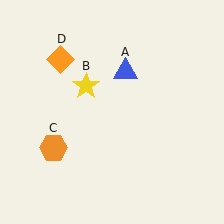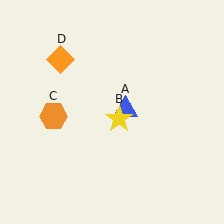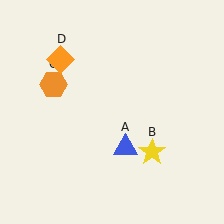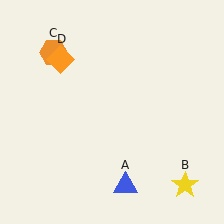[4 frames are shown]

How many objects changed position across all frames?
3 objects changed position: blue triangle (object A), yellow star (object B), orange hexagon (object C).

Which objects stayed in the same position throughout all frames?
Orange diamond (object D) remained stationary.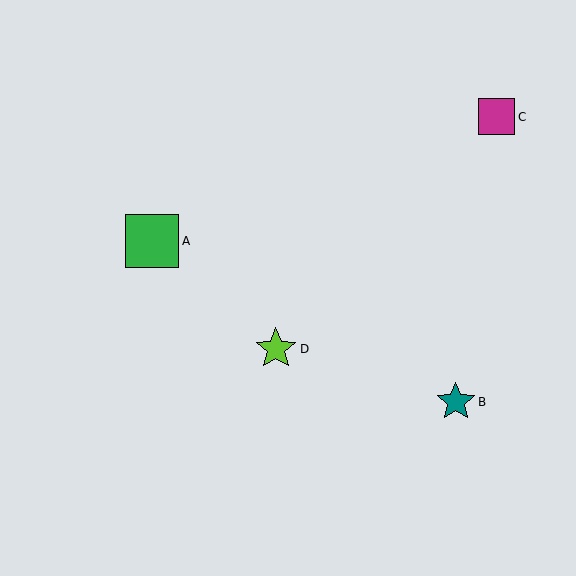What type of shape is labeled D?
Shape D is a lime star.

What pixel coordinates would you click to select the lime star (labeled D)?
Click at (276, 349) to select the lime star D.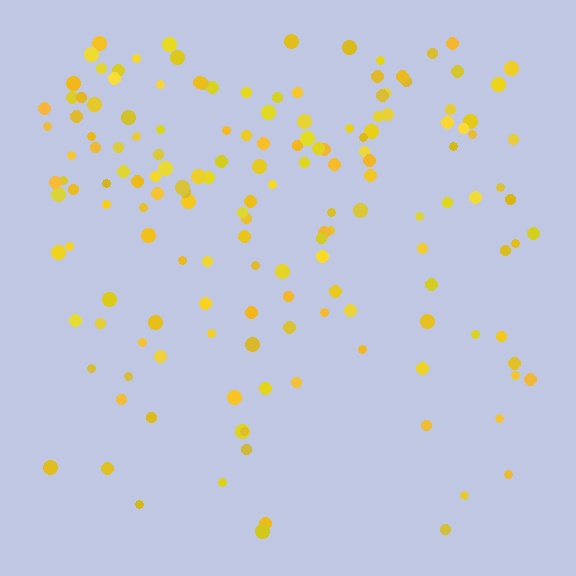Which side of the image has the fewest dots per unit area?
The bottom.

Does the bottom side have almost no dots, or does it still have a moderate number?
Still a moderate number, just noticeably fewer than the top.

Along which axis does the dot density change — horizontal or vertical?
Vertical.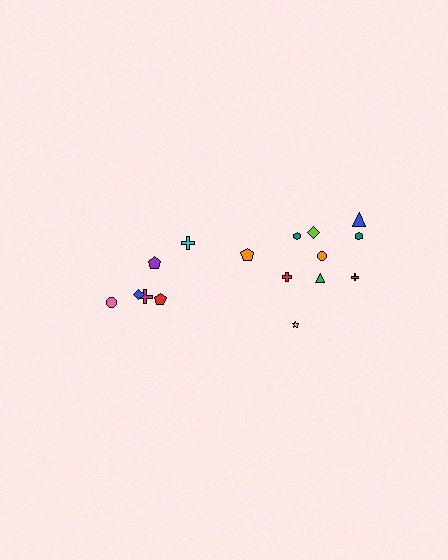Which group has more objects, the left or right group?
The right group.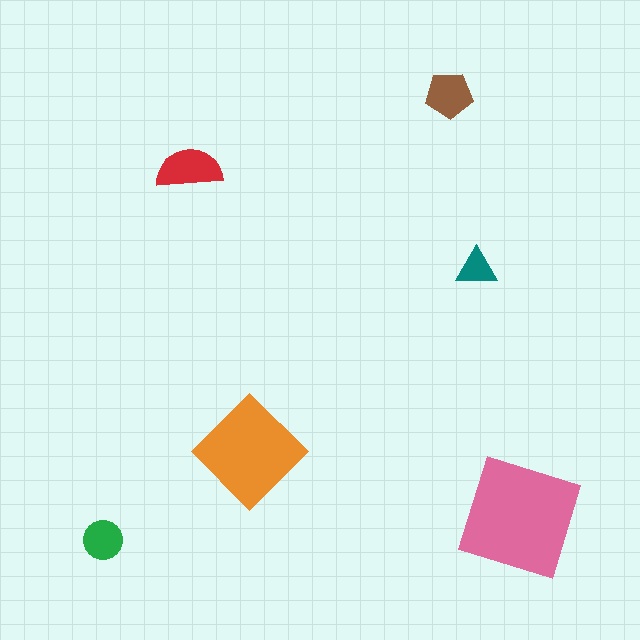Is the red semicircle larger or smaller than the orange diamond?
Smaller.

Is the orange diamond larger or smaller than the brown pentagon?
Larger.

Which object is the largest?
The pink square.